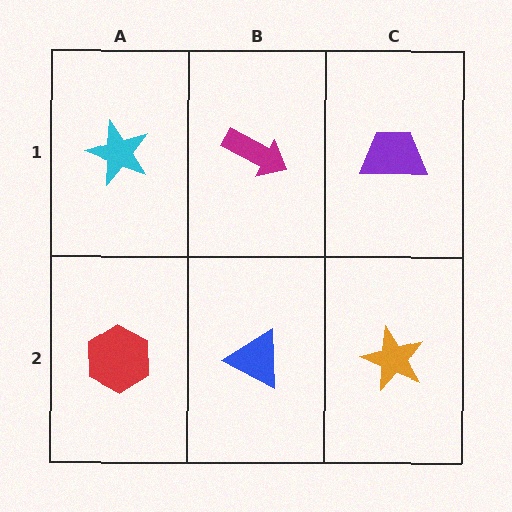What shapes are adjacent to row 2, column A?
A cyan star (row 1, column A), a blue triangle (row 2, column B).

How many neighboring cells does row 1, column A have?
2.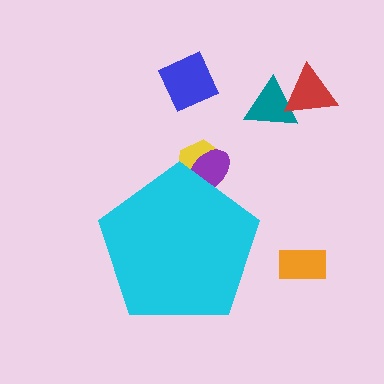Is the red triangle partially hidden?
No, the red triangle is fully visible.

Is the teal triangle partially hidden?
No, the teal triangle is fully visible.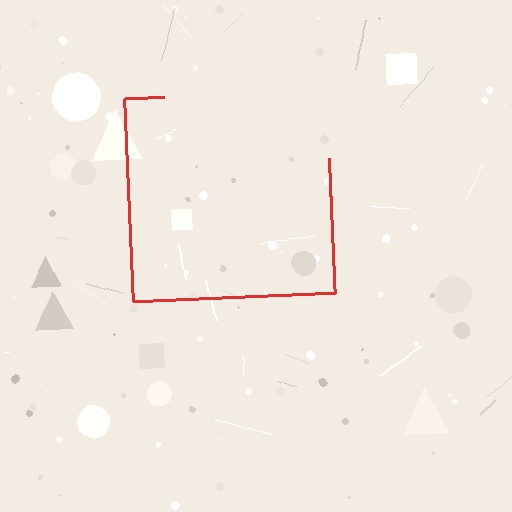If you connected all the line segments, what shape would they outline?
They would outline a square.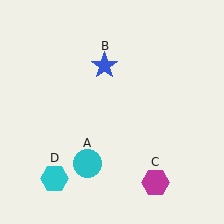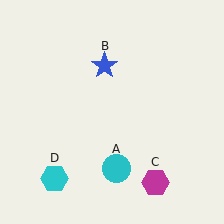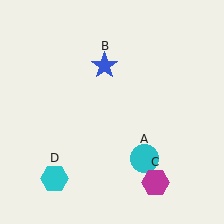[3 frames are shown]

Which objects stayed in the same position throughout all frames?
Blue star (object B) and magenta hexagon (object C) and cyan hexagon (object D) remained stationary.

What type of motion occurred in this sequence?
The cyan circle (object A) rotated counterclockwise around the center of the scene.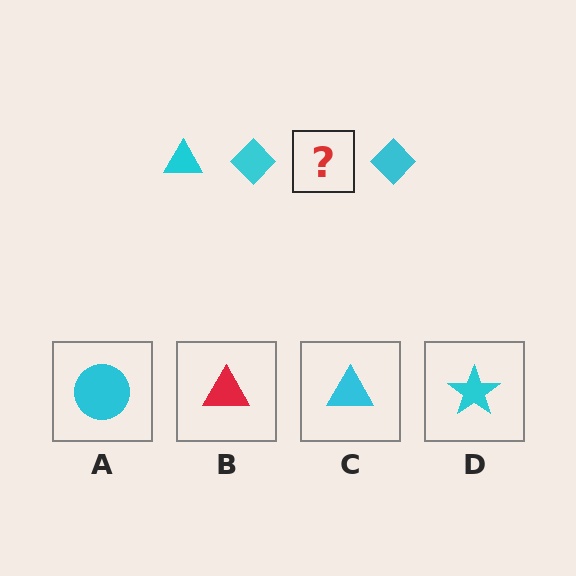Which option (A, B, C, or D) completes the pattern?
C.